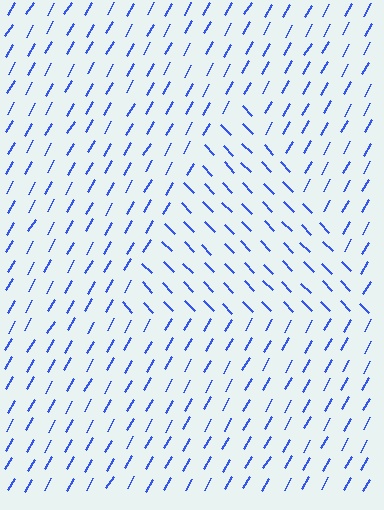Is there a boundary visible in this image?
Yes, there is a texture boundary formed by a change in line orientation.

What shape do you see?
I see a triangle.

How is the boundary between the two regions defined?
The boundary is defined purely by a change in line orientation (approximately 73 degrees difference). All lines are the same color and thickness.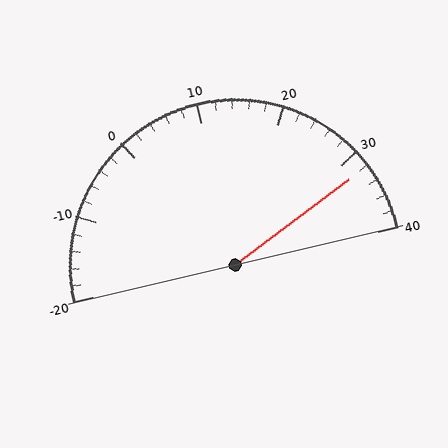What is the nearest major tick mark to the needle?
The nearest major tick mark is 30.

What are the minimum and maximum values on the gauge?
The gauge ranges from -20 to 40.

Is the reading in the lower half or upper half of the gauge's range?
The reading is in the upper half of the range (-20 to 40).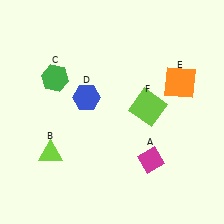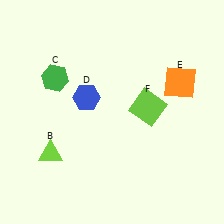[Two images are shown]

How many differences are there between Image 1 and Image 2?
There is 1 difference between the two images.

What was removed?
The magenta diamond (A) was removed in Image 2.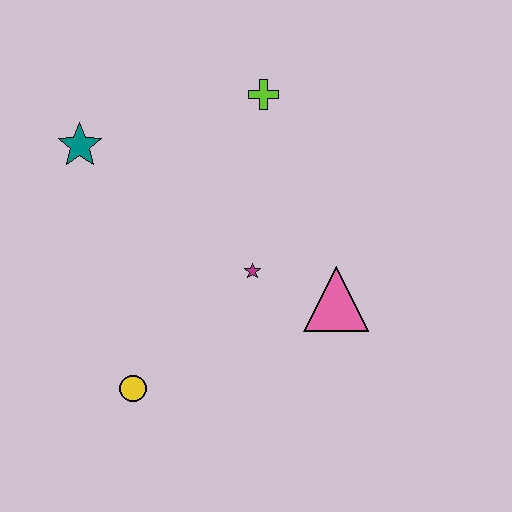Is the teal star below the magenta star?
No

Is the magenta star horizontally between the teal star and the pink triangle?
Yes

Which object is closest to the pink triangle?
The magenta star is closest to the pink triangle.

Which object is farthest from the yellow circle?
The lime cross is farthest from the yellow circle.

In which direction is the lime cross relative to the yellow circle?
The lime cross is above the yellow circle.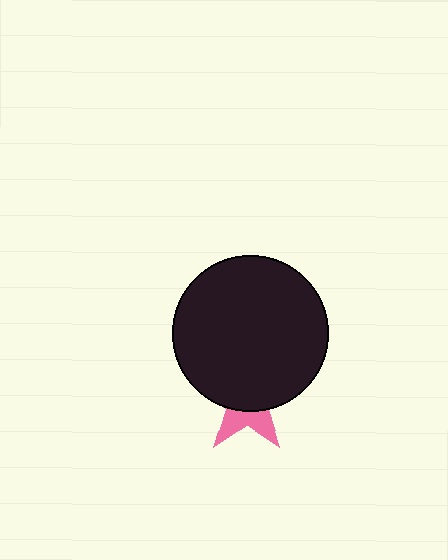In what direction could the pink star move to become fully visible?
The pink star could move down. That would shift it out from behind the black circle entirely.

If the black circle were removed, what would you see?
You would see the complete pink star.